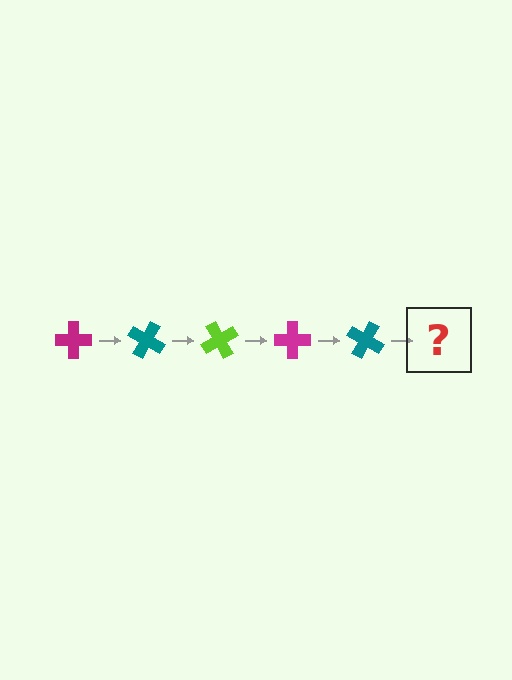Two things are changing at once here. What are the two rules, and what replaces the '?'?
The two rules are that it rotates 30 degrees each step and the color cycles through magenta, teal, and lime. The '?' should be a lime cross, rotated 150 degrees from the start.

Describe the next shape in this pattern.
It should be a lime cross, rotated 150 degrees from the start.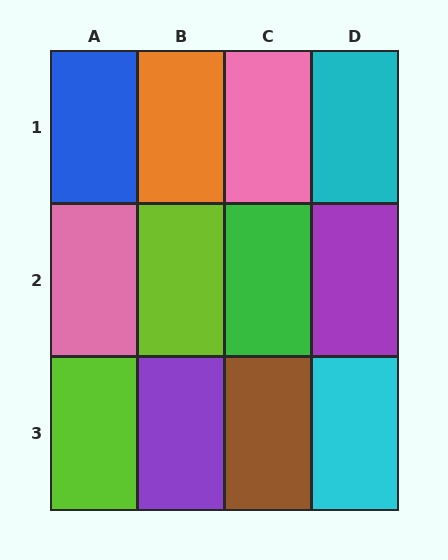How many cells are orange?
1 cell is orange.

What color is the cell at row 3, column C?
Brown.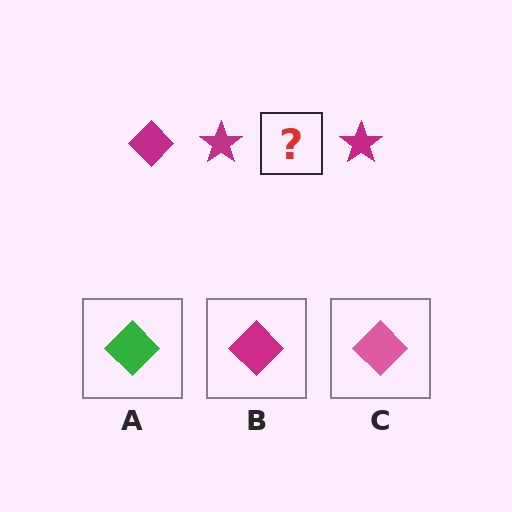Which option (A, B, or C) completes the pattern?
B.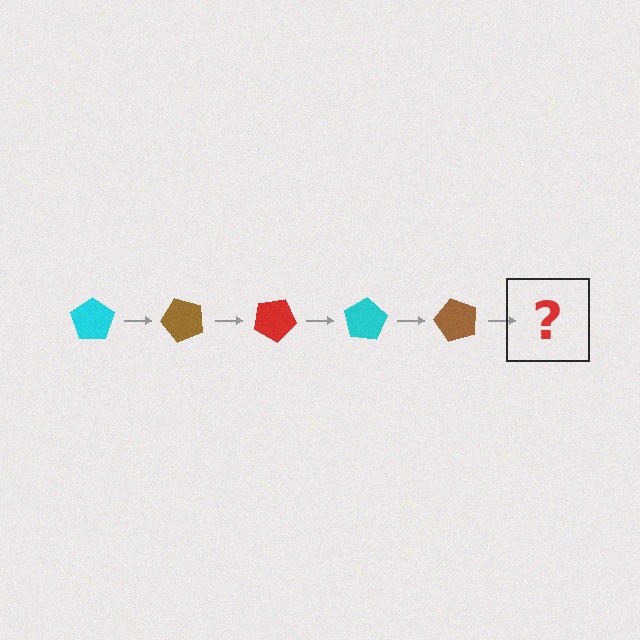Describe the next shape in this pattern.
It should be a red pentagon, rotated 250 degrees from the start.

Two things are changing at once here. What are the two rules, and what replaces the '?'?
The two rules are that it rotates 50 degrees each step and the color cycles through cyan, brown, and red. The '?' should be a red pentagon, rotated 250 degrees from the start.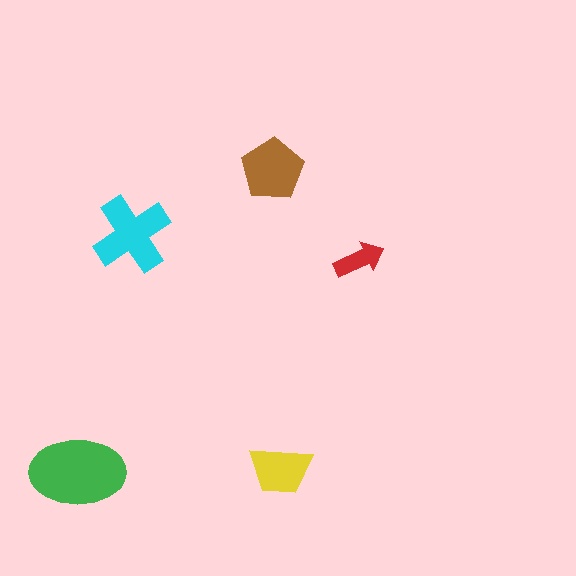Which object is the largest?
The green ellipse.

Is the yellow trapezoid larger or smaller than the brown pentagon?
Smaller.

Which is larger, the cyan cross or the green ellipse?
The green ellipse.